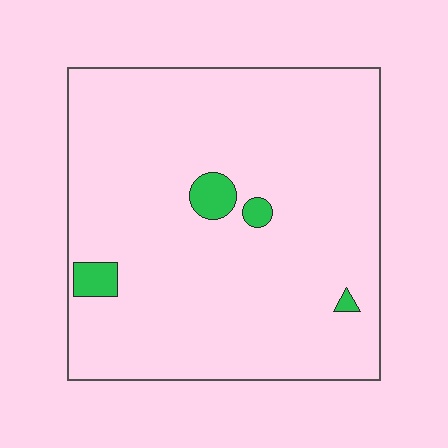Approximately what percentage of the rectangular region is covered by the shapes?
Approximately 5%.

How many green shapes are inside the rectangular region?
4.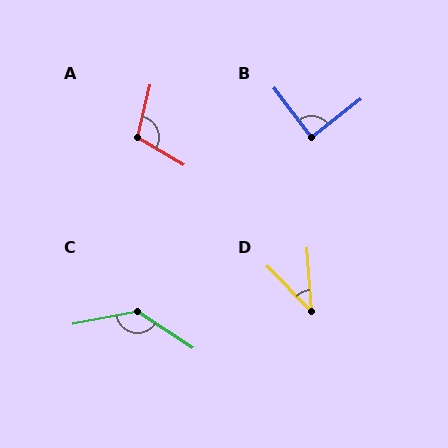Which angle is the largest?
C, at approximately 136 degrees.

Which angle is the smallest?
D, at approximately 40 degrees.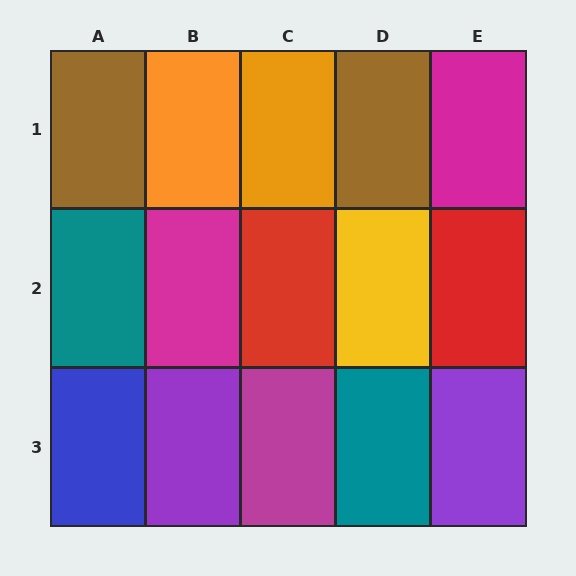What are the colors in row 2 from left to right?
Teal, magenta, red, yellow, red.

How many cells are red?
2 cells are red.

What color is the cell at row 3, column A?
Blue.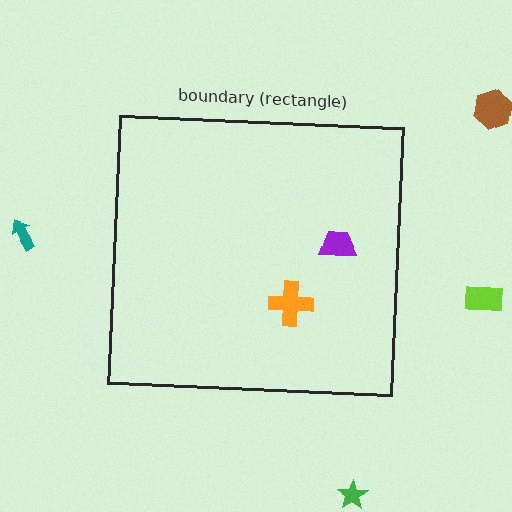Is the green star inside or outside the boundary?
Outside.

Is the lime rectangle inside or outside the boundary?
Outside.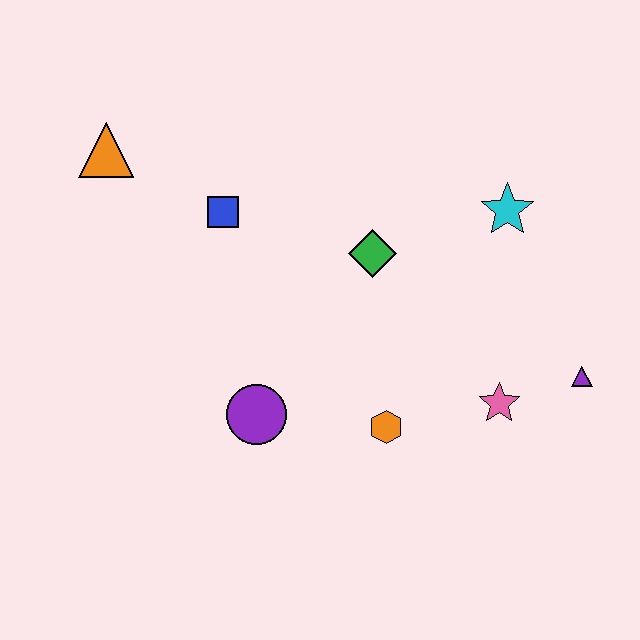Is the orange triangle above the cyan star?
Yes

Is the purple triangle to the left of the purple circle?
No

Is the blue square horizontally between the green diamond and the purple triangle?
No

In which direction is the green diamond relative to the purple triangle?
The green diamond is to the left of the purple triangle.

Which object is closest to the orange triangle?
The blue square is closest to the orange triangle.